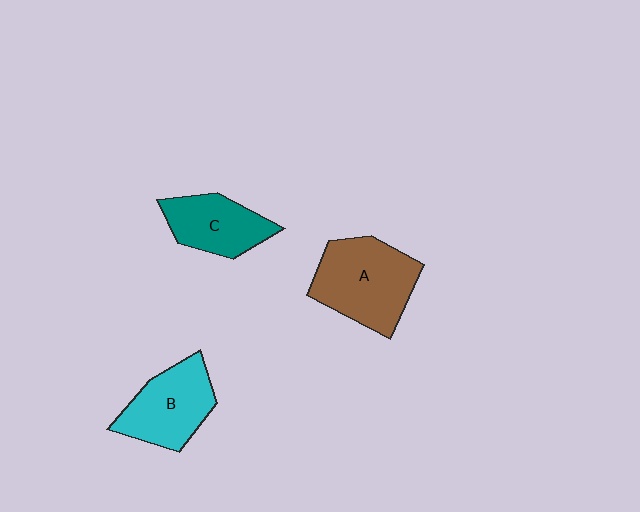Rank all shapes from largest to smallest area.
From largest to smallest: A (brown), B (cyan), C (teal).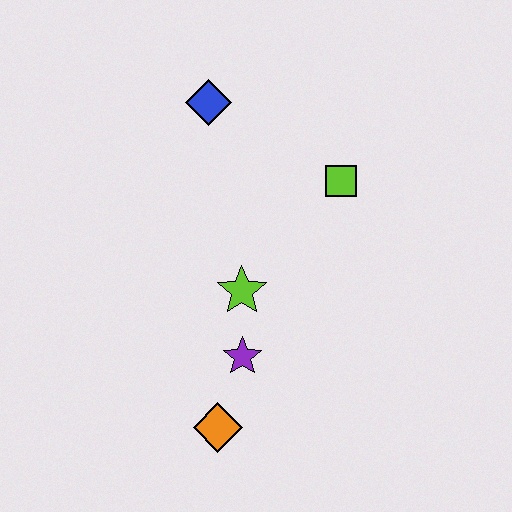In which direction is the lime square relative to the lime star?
The lime square is above the lime star.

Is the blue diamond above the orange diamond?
Yes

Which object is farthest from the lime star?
The blue diamond is farthest from the lime star.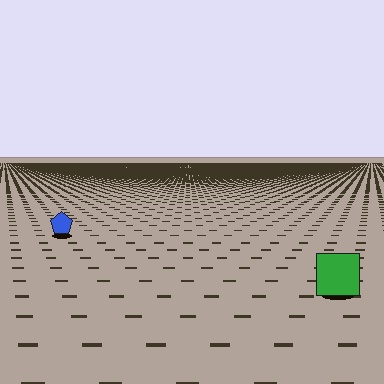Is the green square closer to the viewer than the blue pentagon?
Yes. The green square is closer — you can tell from the texture gradient: the ground texture is coarser near it.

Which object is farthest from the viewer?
The blue pentagon is farthest from the viewer. It appears smaller and the ground texture around it is denser.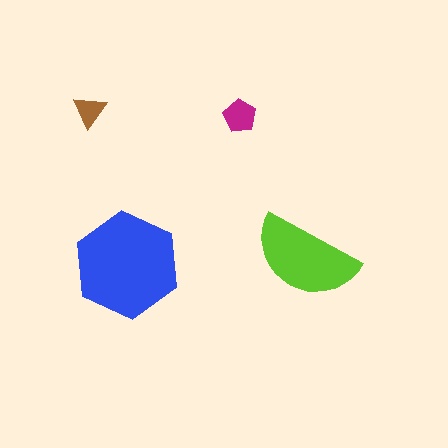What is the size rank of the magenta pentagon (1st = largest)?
3rd.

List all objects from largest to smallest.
The blue hexagon, the lime semicircle, the magenta pentagon, the brown triangle.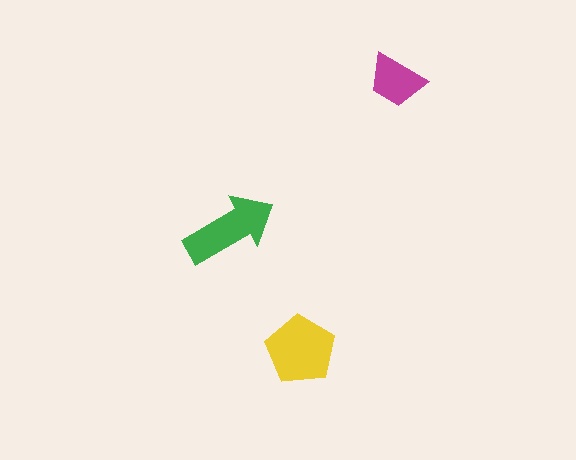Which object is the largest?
The yellow pentagon.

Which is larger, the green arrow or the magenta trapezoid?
The green arrow.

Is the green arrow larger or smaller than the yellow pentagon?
Smaller.